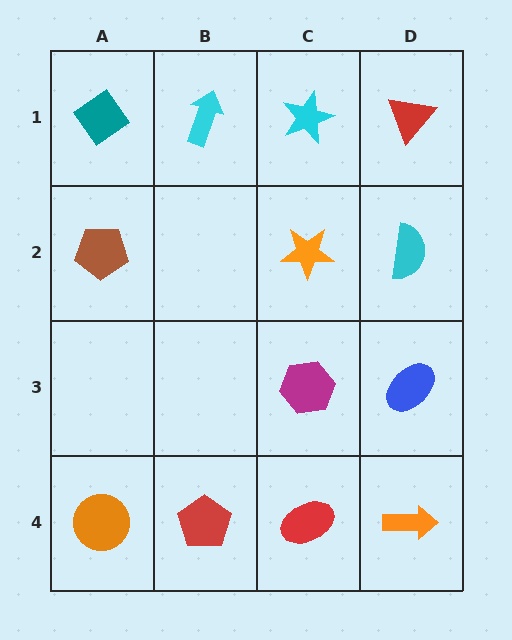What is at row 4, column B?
A red pentagon.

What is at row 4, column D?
An orange arrow.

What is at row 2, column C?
An orange star.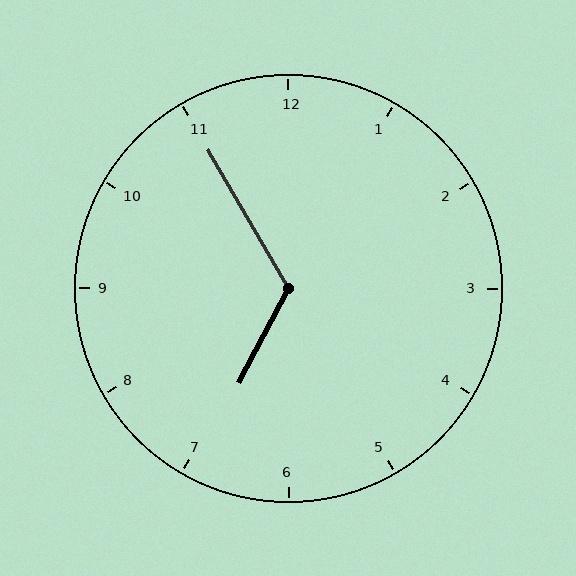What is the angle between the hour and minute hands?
Approximately 122 degrees.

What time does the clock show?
6:55.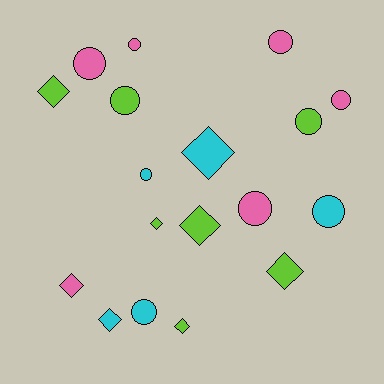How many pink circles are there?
There are 5 pink circles.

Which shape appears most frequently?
Circle, with 10 objects.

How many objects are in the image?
There are 18 objects.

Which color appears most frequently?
Lime, with 7 objects.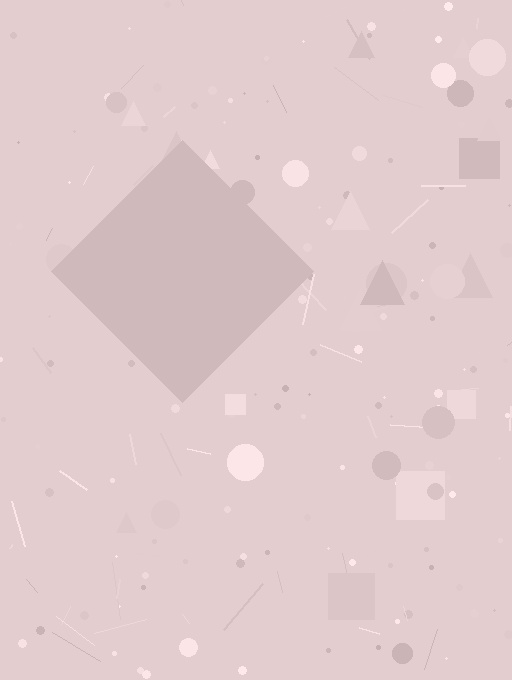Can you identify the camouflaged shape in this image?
The camouflaged shape is a diamond.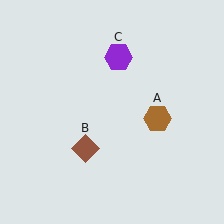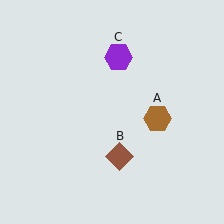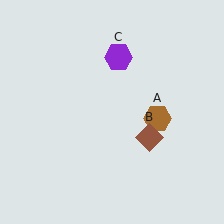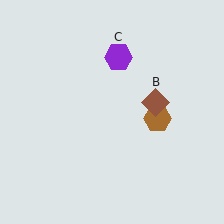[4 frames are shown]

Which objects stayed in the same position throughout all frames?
Brown hexagon (object A) and purple hexagon (object C) remained stationary.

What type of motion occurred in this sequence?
The brown diamond (object B) rotated counterclockwise around the center of the scene.